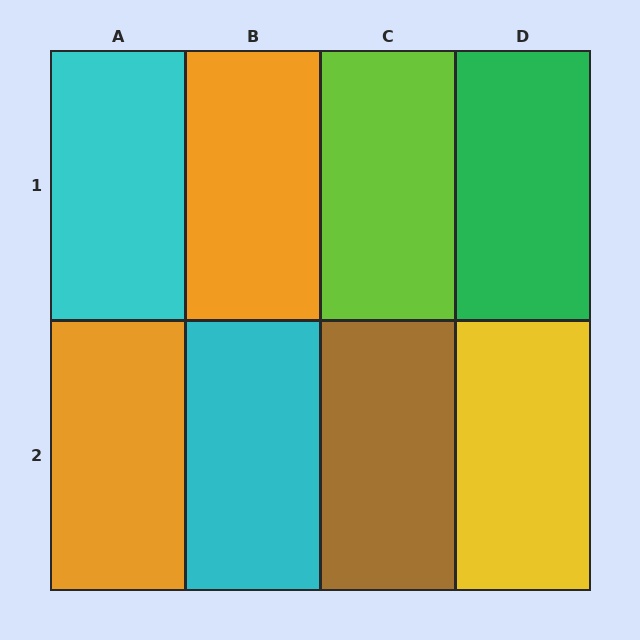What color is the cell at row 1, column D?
Green.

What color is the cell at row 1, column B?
Orange.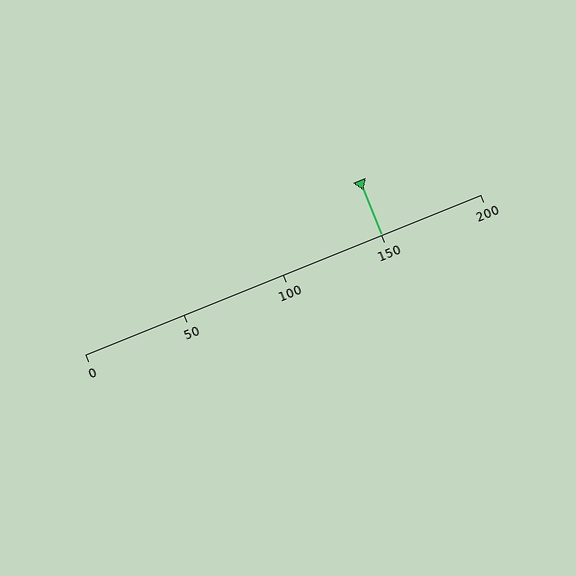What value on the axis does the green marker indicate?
The marker indicates approximately 150.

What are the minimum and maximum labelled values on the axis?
The axis runs from 0 to 200.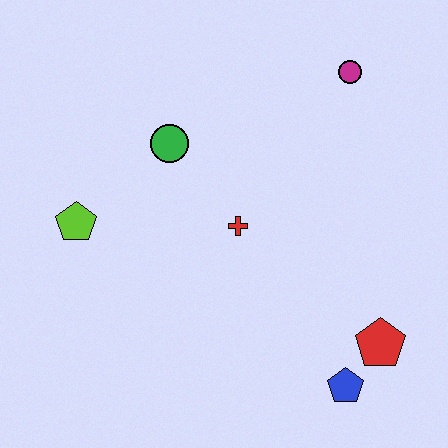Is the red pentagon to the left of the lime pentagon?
No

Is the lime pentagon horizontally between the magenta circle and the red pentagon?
No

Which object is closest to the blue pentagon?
The red pentagon is closest to the blue pentagon.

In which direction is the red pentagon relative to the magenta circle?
The red pentagon is below the magenta circle.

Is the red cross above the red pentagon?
Yes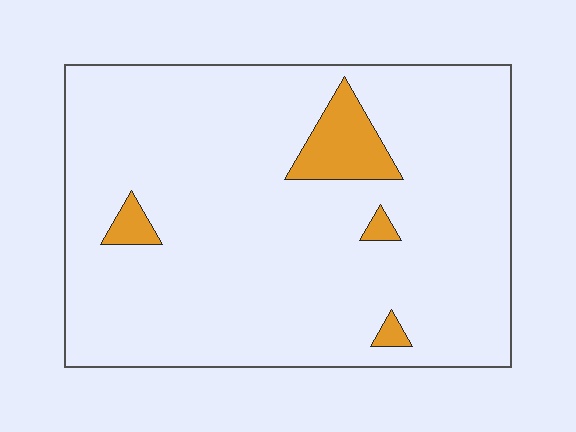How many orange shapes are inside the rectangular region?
4.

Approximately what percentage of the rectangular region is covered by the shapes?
Approximately 5%.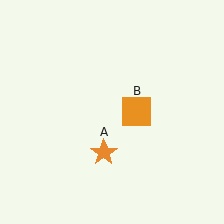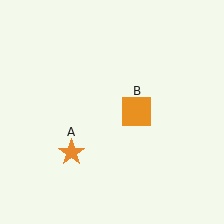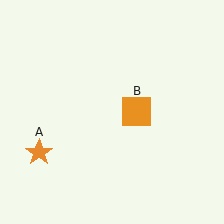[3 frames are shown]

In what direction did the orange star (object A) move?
The orange star (object A) moved left.